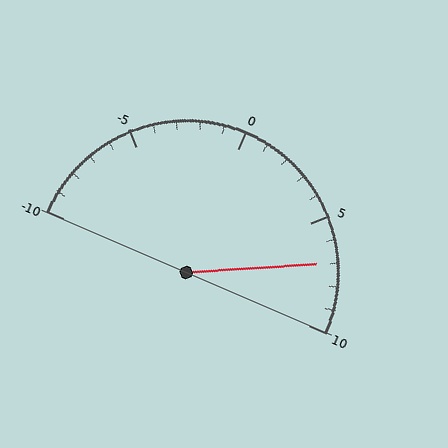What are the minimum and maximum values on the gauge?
The gauge ranges from -10 to 10.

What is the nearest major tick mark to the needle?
The nearest major tick mark is 5.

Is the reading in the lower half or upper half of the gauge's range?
The reading is in the upper half of the range (-10 to 10).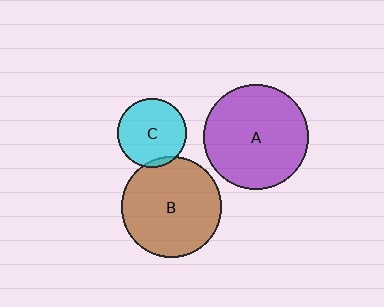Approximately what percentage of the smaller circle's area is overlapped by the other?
Approximately 5%.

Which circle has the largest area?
Circle A (purple).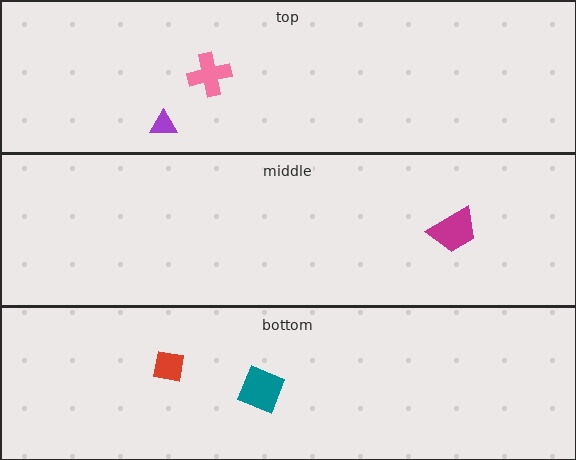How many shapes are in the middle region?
1.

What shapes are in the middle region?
The magenta trapezoid.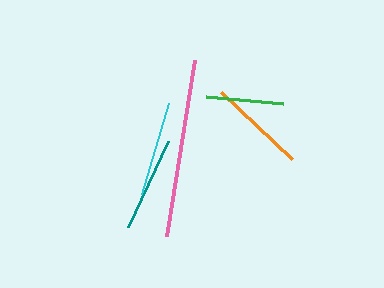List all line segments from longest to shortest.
From longest to shortest: pink, orange, teal, cyan, green.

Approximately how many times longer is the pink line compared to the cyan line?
The pink line is approximately 1.9 times the length of the cyan line.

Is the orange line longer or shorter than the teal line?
The orange line is longer than the teal line.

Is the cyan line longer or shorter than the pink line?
The pink line is longer than the cyan line.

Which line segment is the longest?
The pink line is the longest at approximately 178 pixels.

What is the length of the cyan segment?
The cyan segment is approximately 94 pixels long.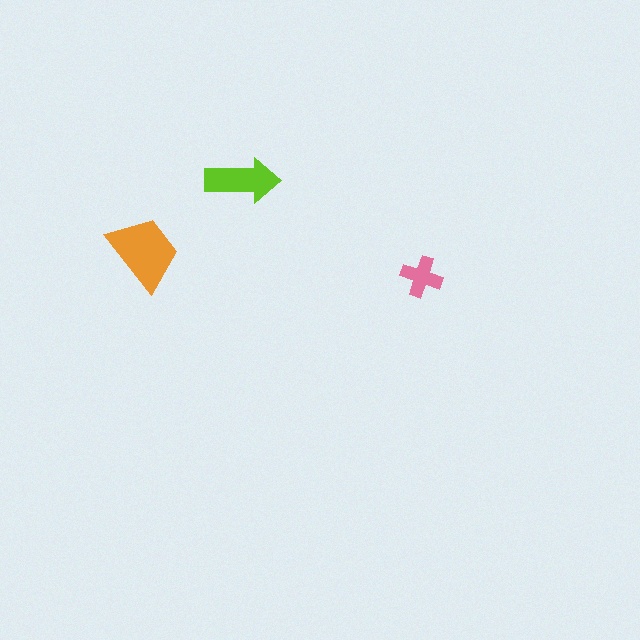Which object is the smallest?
The pink cross.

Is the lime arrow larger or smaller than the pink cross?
Larger.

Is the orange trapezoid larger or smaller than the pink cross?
Larger.